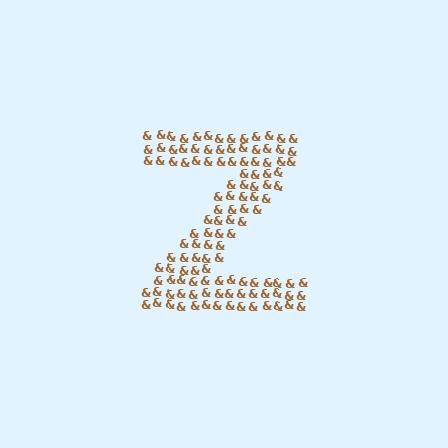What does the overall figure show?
The overall figure shows the letter Z.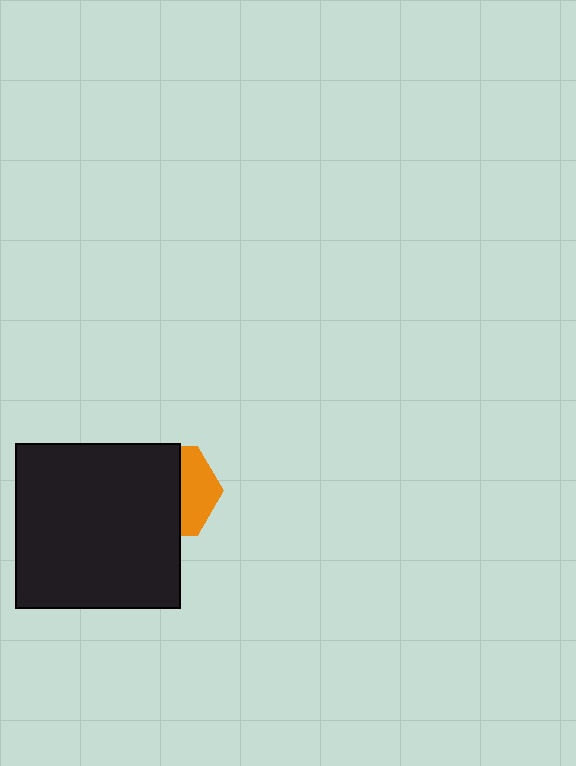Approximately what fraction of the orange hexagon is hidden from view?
Roughly 62% of the orange hexagon is hidden behind the black square.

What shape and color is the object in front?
The object in front is a black square.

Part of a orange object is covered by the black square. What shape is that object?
It is a hexagon.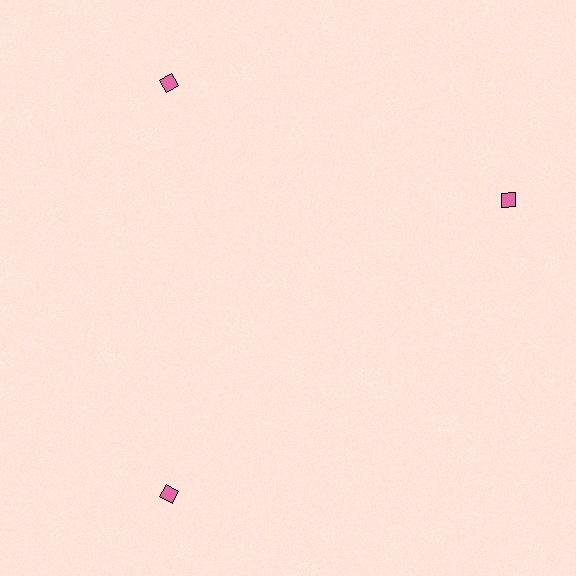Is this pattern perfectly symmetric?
No. The 3 pink diamonds are arranged in a ring, but one element near the 3 o'clock position is rotated out of alignment along the ring, breaking the 3-fold rotational symmetry.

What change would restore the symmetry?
The symmetry would be restored by rotating it back into even spacing with its neighbors so that all 3 diamonds sit at equal angles and equal distance from the center.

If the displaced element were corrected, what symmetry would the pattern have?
It would have 3-fold rotational symmetry — the pattern would map onto itself every 120 degrees.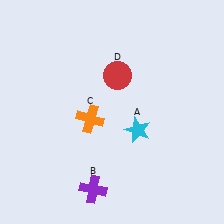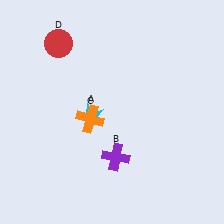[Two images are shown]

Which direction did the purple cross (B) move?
The purple cross (B) moved up.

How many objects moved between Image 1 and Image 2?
3 objects moved between the two images.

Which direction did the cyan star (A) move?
The cyan star (A) moved left.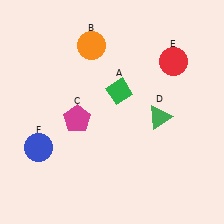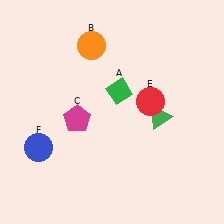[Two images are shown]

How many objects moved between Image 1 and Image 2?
1 object moved between the two images.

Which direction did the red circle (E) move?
The red circle (E) moved down.